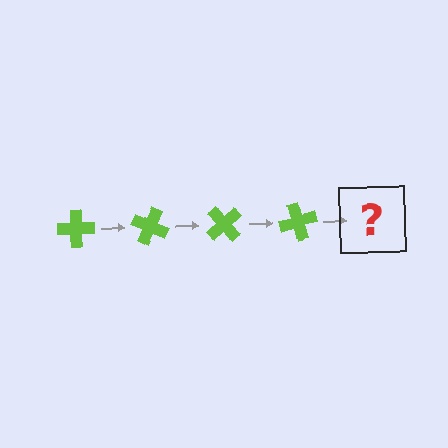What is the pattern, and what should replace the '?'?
The pattern is that the cross rotates 25 degrees each step. The '?' should be a lime cross rotated 100 degrees.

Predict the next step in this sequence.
The next step is a lime cross rotated 100 degrees.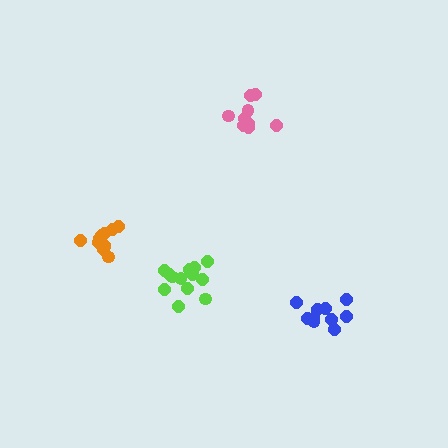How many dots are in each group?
Group 1: 12 dots, Group 2: 13 dots, Group 3: 9 dots, Group 4: 10 dots (44 total).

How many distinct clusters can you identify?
There are 4 distinct clusters.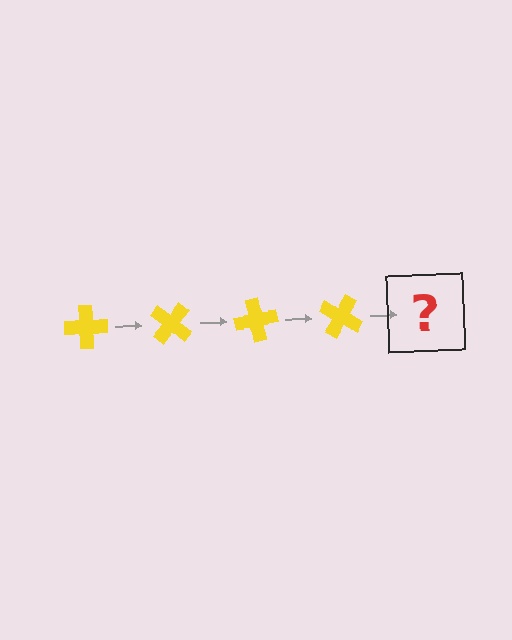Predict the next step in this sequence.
The next step is a yellow cross rotated 160 degrees.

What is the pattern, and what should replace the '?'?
The pattern is that the cross rotates 40 degrees each step. The '?' should be a yellow cross rotated 160 degrees.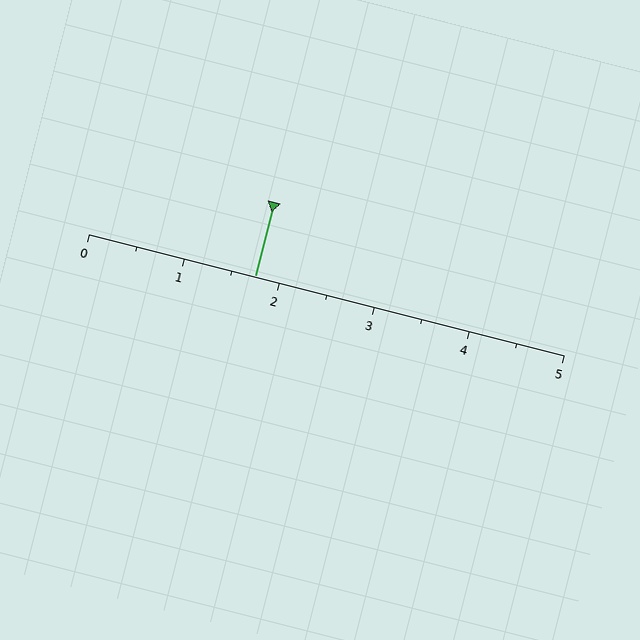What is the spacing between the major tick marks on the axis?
The major ticks are spaced 1 apart.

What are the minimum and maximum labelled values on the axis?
The axis runs from 0 to 5.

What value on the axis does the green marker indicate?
The marker indicates approximately 1.8.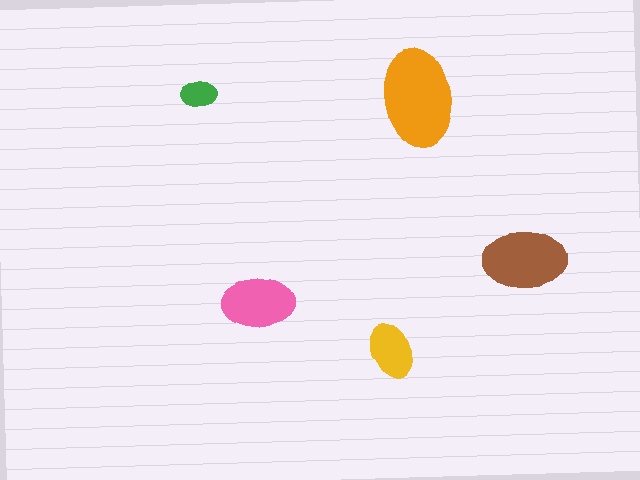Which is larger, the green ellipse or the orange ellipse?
The orange one.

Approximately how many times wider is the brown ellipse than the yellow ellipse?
About 1.5 times wider.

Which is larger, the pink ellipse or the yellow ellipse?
The pink one.